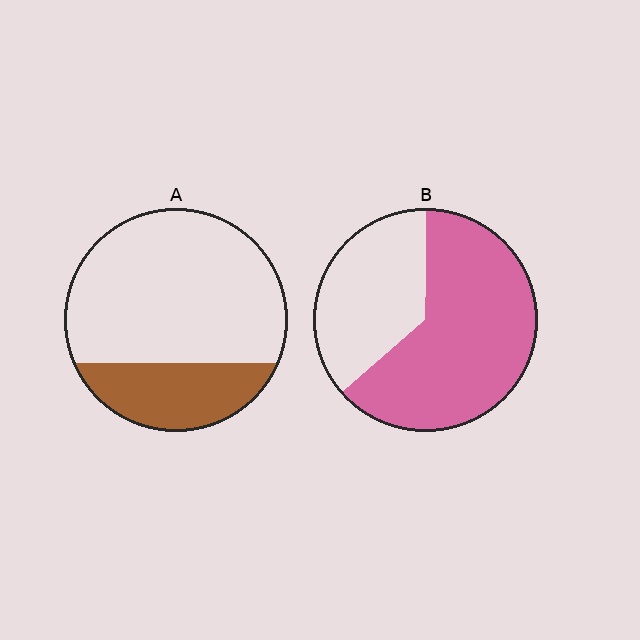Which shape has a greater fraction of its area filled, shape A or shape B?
Shape B.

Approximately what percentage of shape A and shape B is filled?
A is approximately 25% and B is approximately 65%.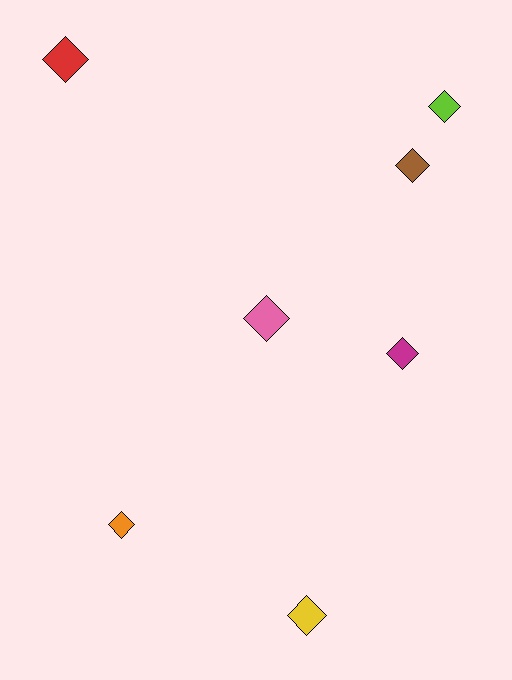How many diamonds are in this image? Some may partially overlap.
There are 7 diamonds.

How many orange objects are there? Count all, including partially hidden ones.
There is 1 orange object.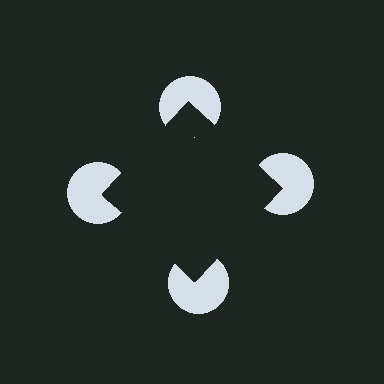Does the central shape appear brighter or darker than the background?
It typically appears slightly darker than the background, even though no actual brightness change is drawn.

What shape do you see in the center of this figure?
An illusory square — its edges are inferred from the aligned wedge cuts in the pac-man discs, not physically drawn.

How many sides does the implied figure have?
4 sides.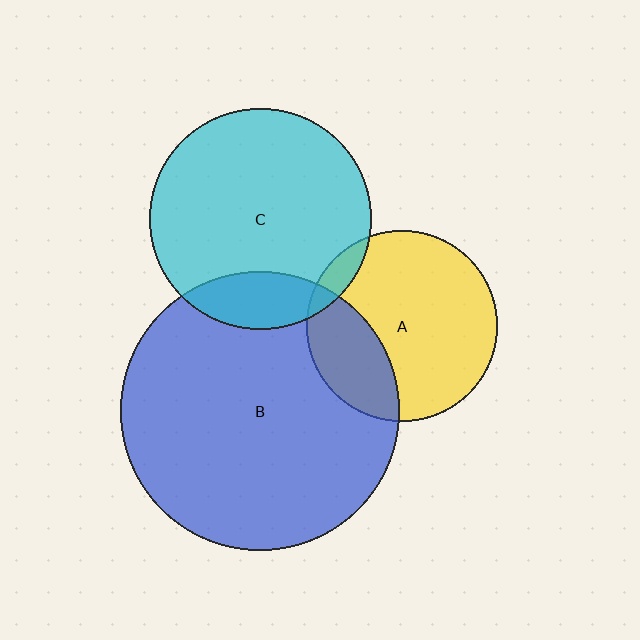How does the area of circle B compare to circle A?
Approximately 2.1 times.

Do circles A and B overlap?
Yes.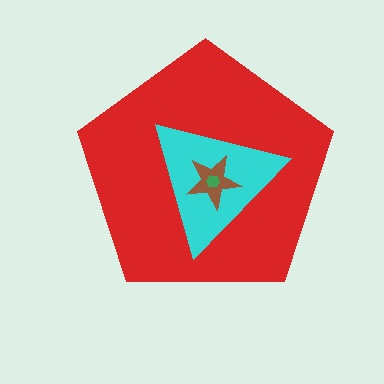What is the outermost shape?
The red pentagon.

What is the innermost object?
The green hexagon.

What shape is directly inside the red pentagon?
The cyan triangle.